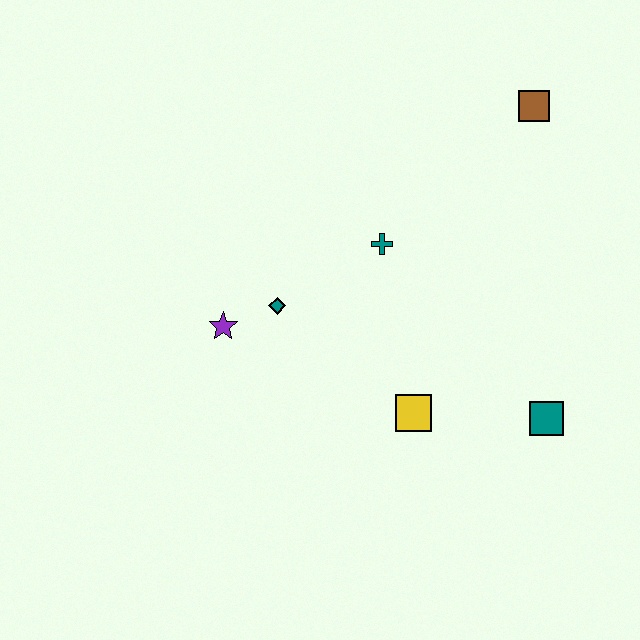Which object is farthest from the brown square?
The purple star is farthest from the brown square.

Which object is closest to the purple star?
The teal diamond is closest to the purple star.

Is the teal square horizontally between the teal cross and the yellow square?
No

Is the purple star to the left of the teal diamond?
Yes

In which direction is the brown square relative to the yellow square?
The brown square is above the yellow square.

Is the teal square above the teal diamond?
No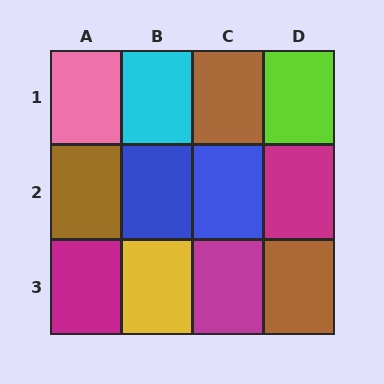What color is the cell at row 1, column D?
Lime.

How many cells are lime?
1 cell is lime.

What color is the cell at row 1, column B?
Cyan.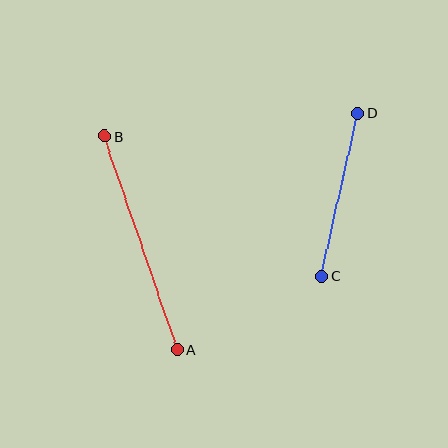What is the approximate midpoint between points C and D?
The midpoint is at approximately (340, 195) pixels.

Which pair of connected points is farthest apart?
Points A and B are farthest apart.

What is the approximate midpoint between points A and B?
The midpoint is at approximately (141, 243) pixels.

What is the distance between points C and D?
The distance is approximately 167 pixels.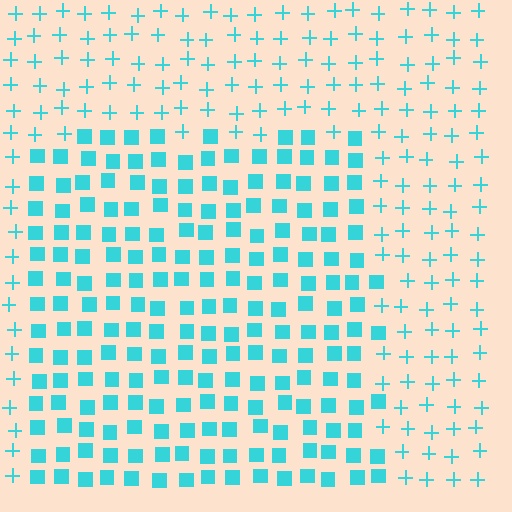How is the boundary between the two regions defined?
The boundary is defined by a change in element shape: squares inside vs. plus signs outside. All elements share the same color and spacing.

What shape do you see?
I see a rectangle.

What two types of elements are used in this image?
The image uses squares inside the rectangle region and plus signs outside it.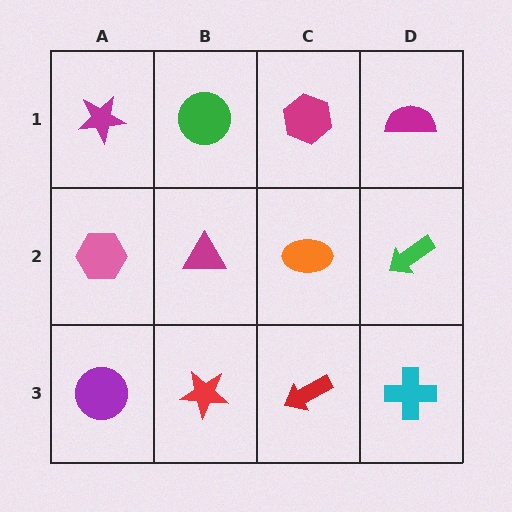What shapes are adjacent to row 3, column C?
An orange ellipse (row 2, column C), a red star (row 3, column B), a cyan cross (row 3, column D).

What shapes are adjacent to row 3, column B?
A magenta triangle (row 2, column B), a purple circle (row 3, column A), a red arrow (row 3, column C).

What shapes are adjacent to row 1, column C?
An orange ellipse (row 2, column C), a green circle (row 1, column B), a magenta semicircle (row 1, column D).